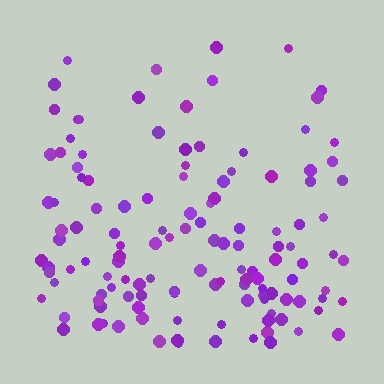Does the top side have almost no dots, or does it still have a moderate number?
Still a moderate number, just noticeably fewer than the bottom.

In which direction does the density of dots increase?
From top to bottom, with the bottom side densest.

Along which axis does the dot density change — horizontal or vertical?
Vertical.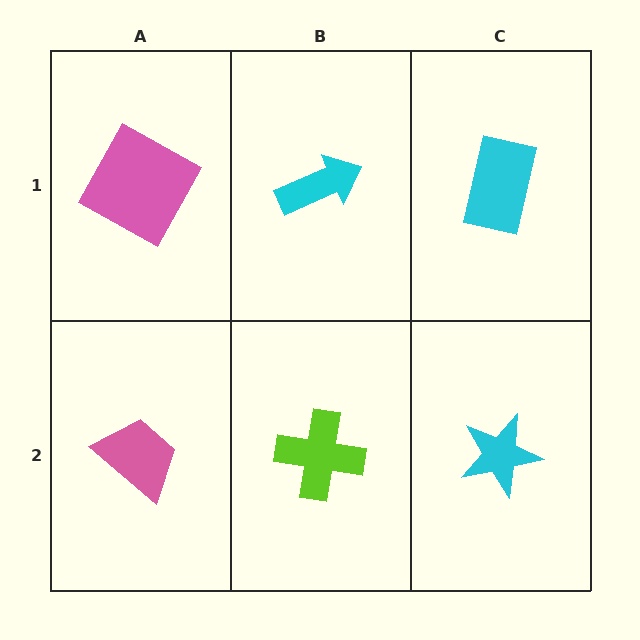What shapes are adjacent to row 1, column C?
A cyan star (row 2, column C), a cyan arrow (row 1, column B).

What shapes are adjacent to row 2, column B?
A cyan arrow (row 1, column B), a pink trapezoid (row 2, column A), a cyan star (row 2, column C).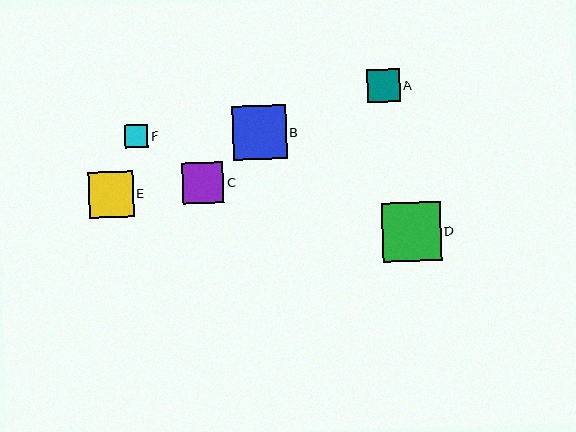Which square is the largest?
Square D is the largest with a size of approximately 59 pixels.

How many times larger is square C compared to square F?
Square C is approximately 1.8 times the size of square F.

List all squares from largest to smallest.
From largest to smallest: D, B, E, C, A, F.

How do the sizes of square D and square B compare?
Square D and square B are approximately the same size.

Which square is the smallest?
Square F is the smallest with a size of approximately 23 pixels.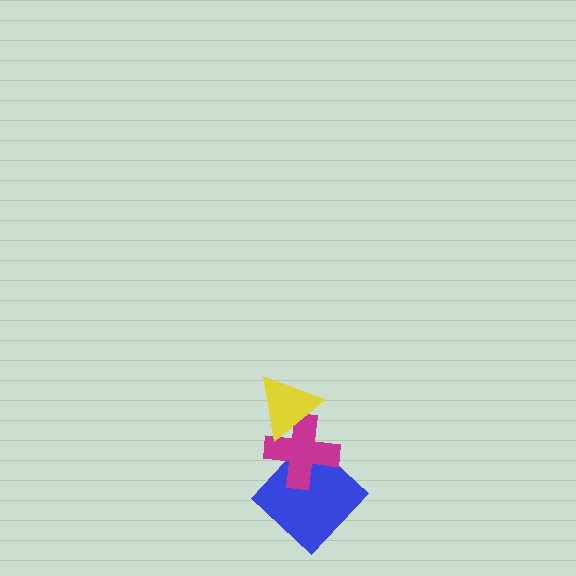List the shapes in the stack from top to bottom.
From top to bottom: the yellow triangle, the magenta cross, the blue diamond.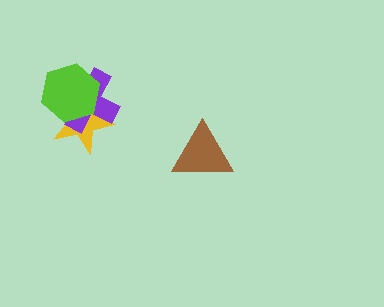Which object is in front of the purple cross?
The lime hexagon is in front of the purple cross.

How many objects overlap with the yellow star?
2 objects overlap with the yellow star.